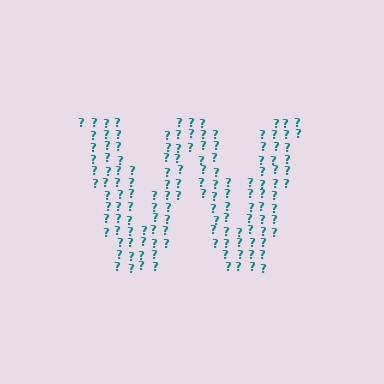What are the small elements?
The small elements are question marks.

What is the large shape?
The large shape is the letter W.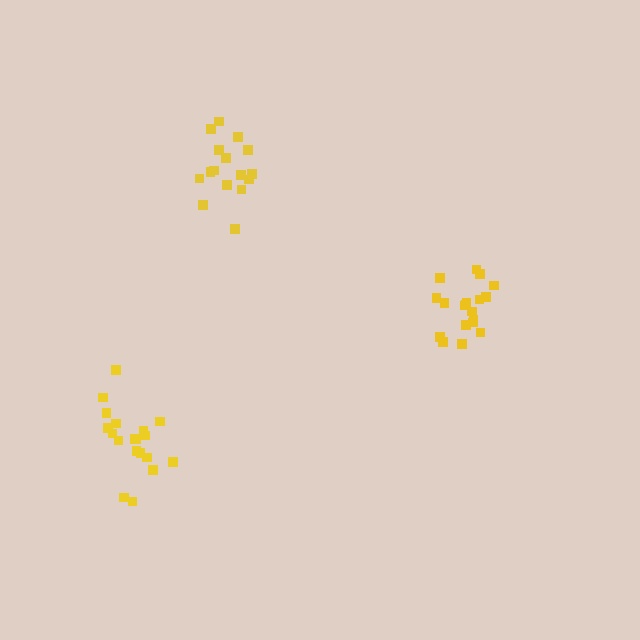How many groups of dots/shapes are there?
There are 3 groups.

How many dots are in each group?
Group 1: 17 dots, Group 2: 19 dots, Group 3: 19 dots (55 total).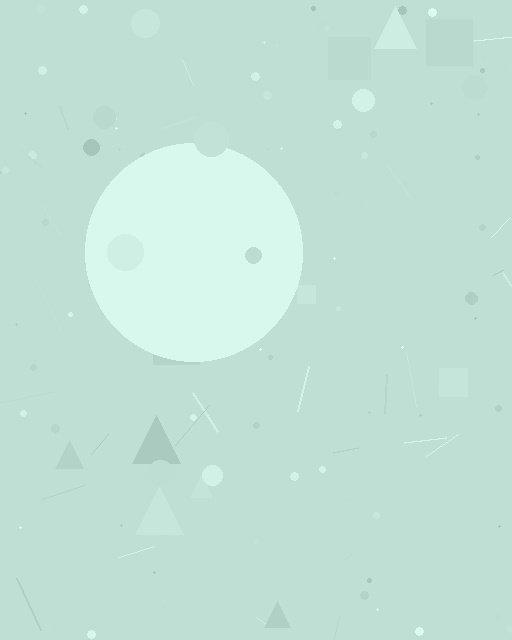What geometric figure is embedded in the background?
A circle is embedded in the background.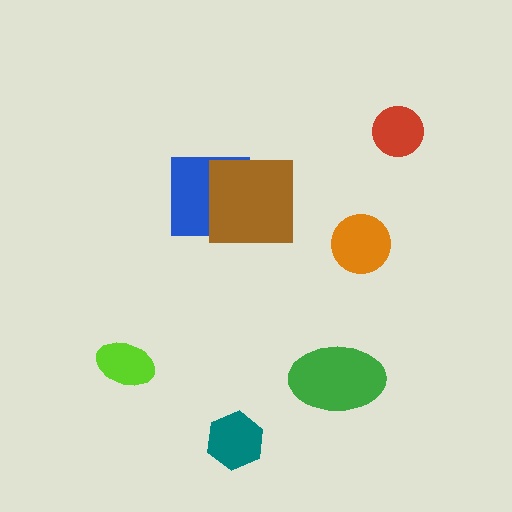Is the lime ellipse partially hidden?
No, no other shape covers it.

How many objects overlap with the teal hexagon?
0 objects overlap with the teal hexagon.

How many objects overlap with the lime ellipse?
0 objects overlap with the lime ellipse.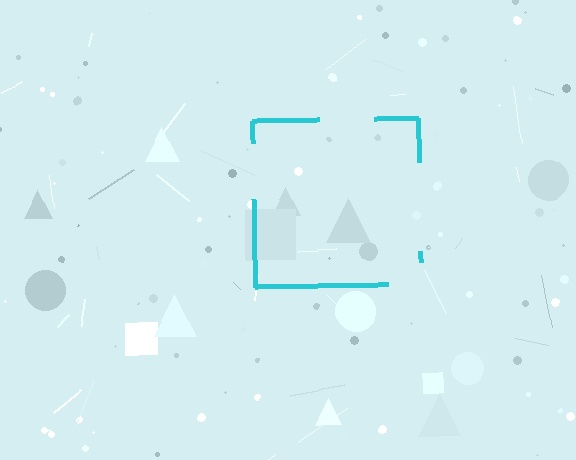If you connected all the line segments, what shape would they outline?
They would outline a square.